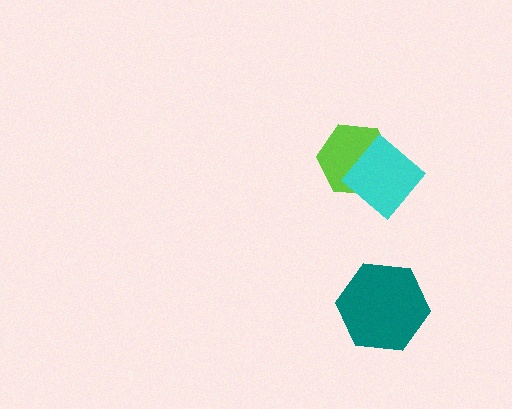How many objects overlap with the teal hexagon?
0 objects overlap with the teal hexagon.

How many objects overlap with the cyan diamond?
1 object overlaps with the cyan diamond.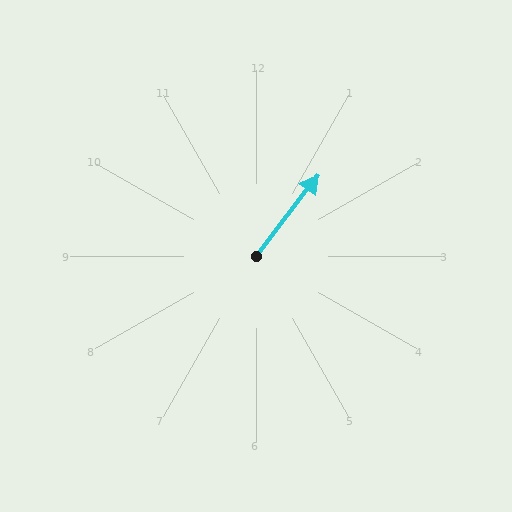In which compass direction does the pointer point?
Northeast.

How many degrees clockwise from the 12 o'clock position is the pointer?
Approximately 37 degrees.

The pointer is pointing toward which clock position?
Roughly 1 o'clock.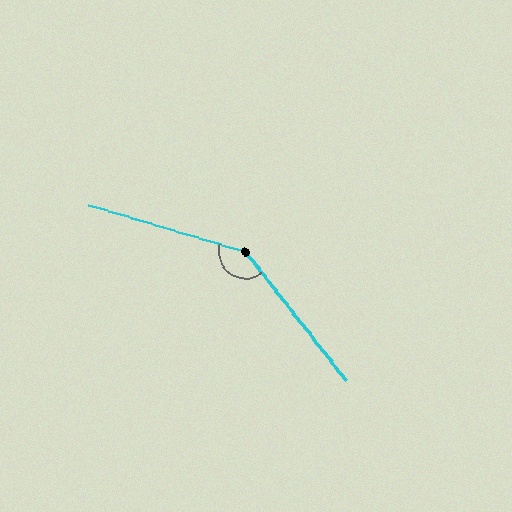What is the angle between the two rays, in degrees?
Approximately 145 degrees.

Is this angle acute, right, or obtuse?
It is obtuse.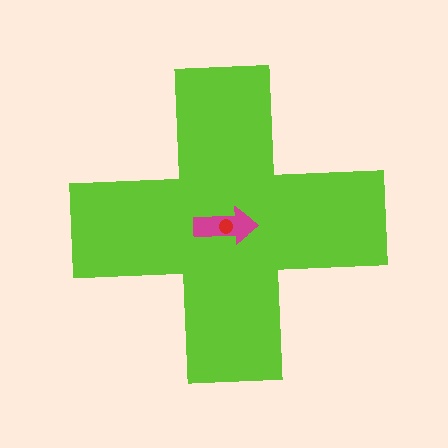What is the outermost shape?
The lime cross.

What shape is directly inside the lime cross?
The magenta arrow.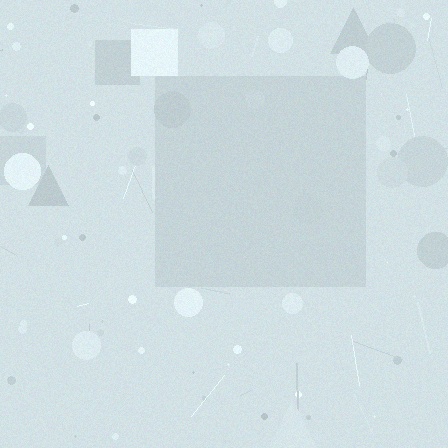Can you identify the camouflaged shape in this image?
The camouflaged shape is a square.